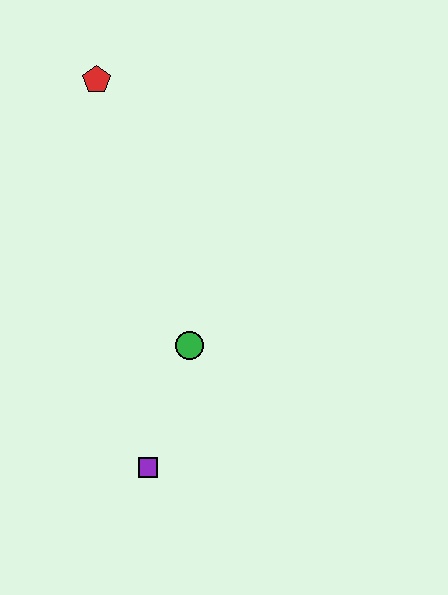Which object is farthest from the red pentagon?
The purple square is farthest from the red pentagon.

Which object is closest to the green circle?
The purple square is closest to the green circle.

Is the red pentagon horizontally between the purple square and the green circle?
No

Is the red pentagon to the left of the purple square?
Yes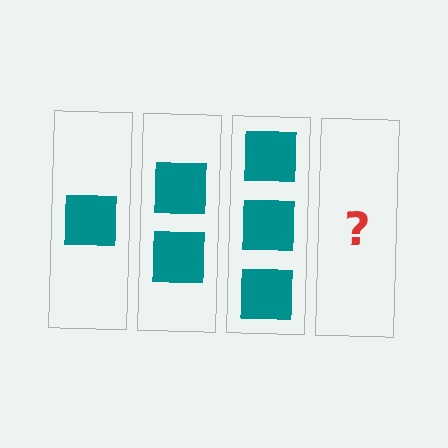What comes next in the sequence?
The next element should be 4 squares.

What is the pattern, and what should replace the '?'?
The pattern is that each step adds one more square. The '?' should be 4 squares.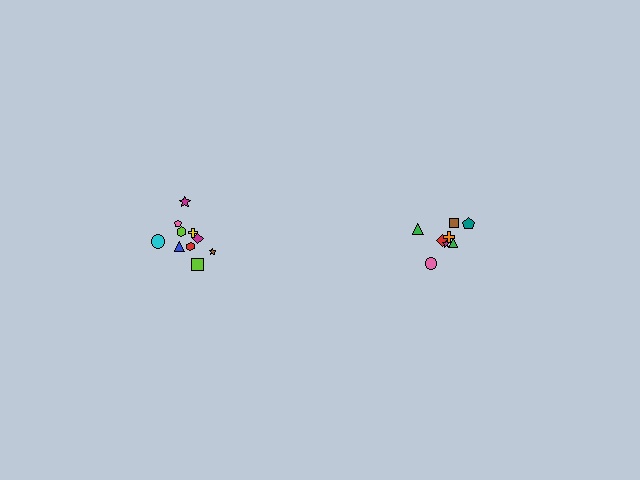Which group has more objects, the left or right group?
The left group.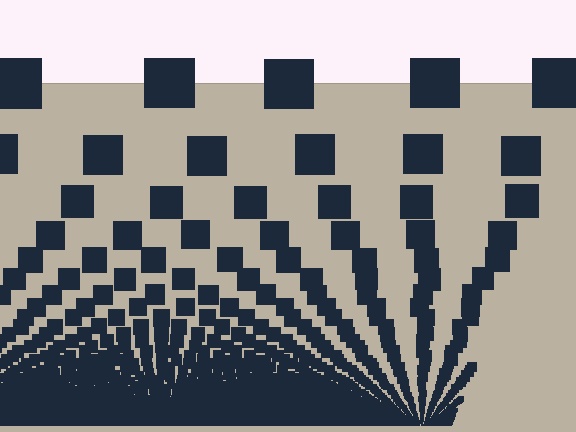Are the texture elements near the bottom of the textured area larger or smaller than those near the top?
Smaller. The gradient is inverted — elements near the bottom are smaller and denser.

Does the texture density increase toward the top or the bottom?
Density increases toward the bottom.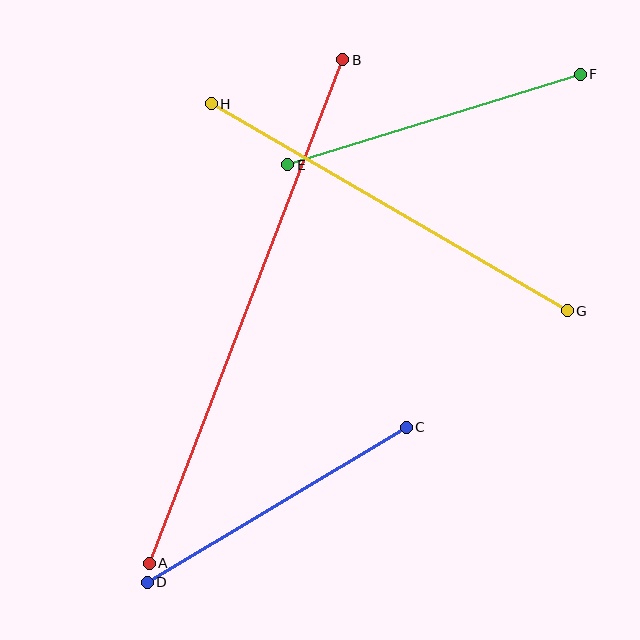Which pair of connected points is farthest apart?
Points A and B are farthest apart.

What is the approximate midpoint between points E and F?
The midpoint is at approximately (434, 119) pixels.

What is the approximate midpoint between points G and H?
The midpoint is at approximately (389, 207) pixels.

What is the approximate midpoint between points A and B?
The midpoint is at approximately (246, 312) pixels.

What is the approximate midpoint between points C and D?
The midpoint is at approximately (277, 505) pixels.